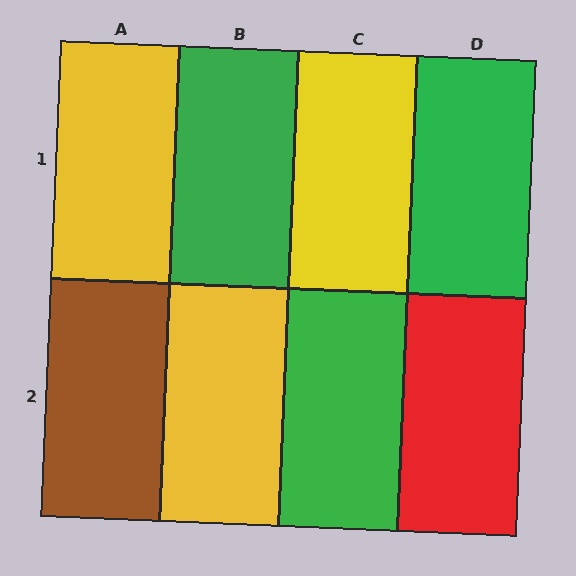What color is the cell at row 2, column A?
Brown.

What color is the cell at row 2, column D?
Red.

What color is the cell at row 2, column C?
Green.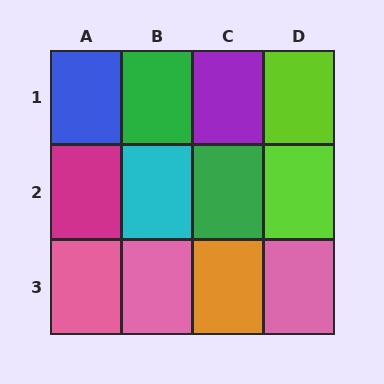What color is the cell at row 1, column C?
Purple.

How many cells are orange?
1 cell is orange.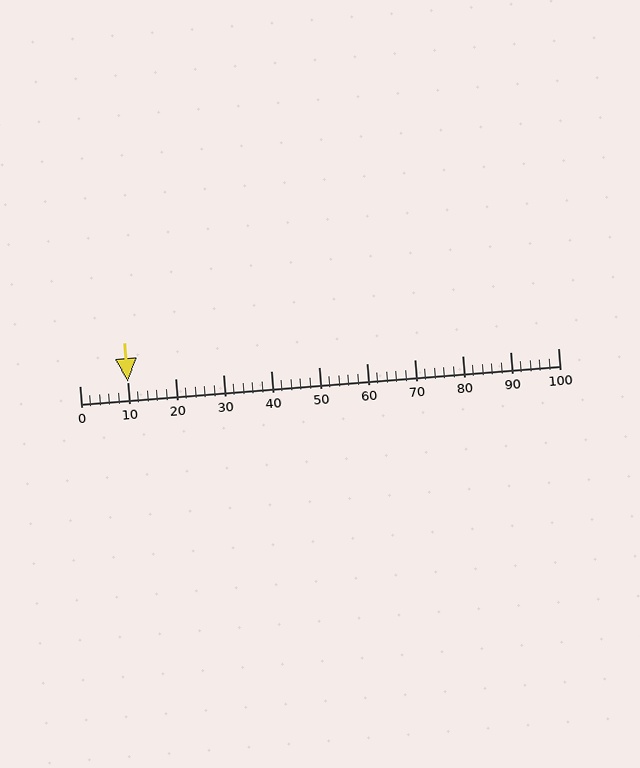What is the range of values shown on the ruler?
The ruler shows values from 0 to 100.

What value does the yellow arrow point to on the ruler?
The yellow arrow points to approximately 10.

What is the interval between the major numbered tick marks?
The major tick marks are spaced 10 units apart.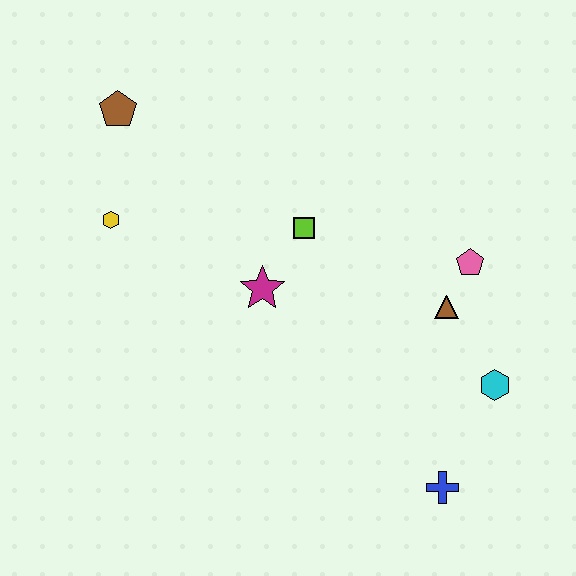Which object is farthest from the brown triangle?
The brown pentagon is farthest from the brown triangle.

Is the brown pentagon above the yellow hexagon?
Yes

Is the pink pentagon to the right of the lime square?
Yes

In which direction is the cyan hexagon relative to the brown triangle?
The cyan hexagon is below the brown triangle.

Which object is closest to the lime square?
The magenta star is closest to the lime square.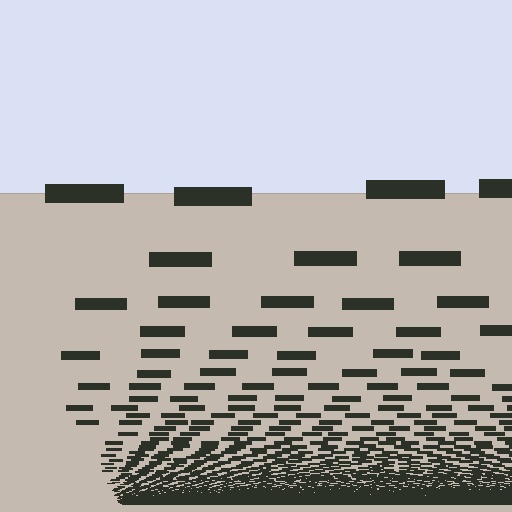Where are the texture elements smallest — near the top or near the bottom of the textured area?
Near the bottom.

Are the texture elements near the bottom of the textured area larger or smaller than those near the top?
Smaller. The gradient is inverted — elements near the bottom are smaller and denser.